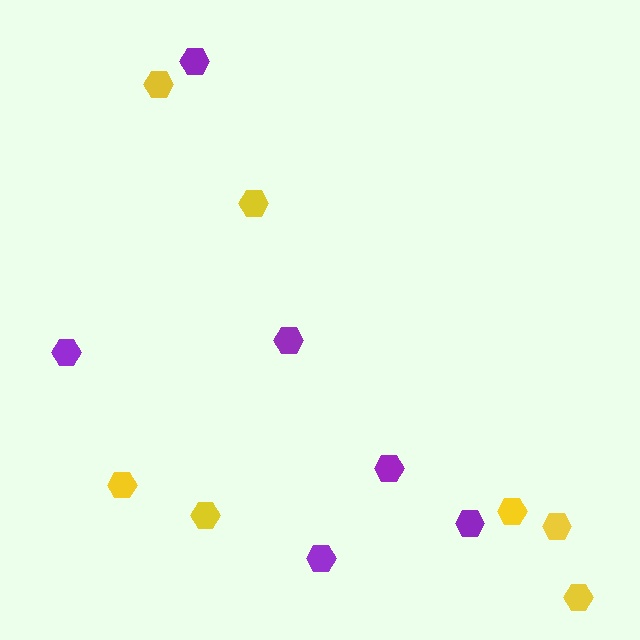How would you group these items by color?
There are 2 groups: one group of yellow hexagons (7) and one group of purple hexagons (6).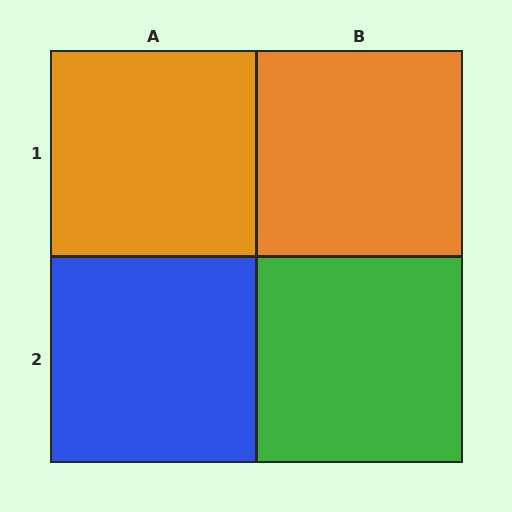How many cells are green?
1 cell is green.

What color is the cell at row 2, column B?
Green.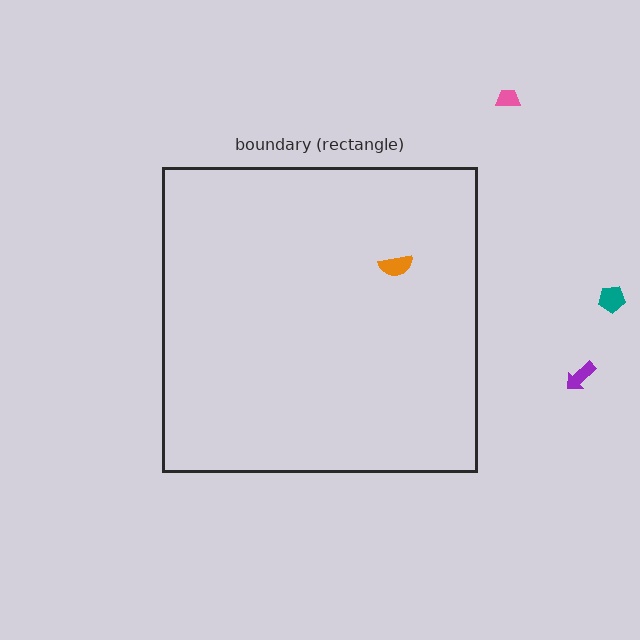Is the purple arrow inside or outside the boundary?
Outside.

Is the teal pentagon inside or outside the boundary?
Outside.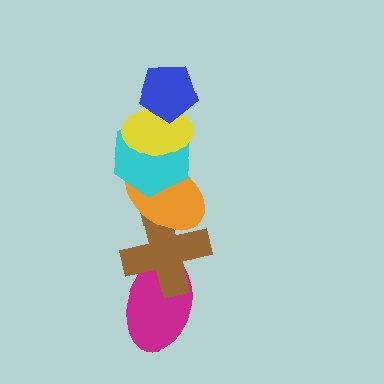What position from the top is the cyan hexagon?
The cyan hexagon is 3rd from the top.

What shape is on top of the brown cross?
The orange ellipse is on top of the brown cross.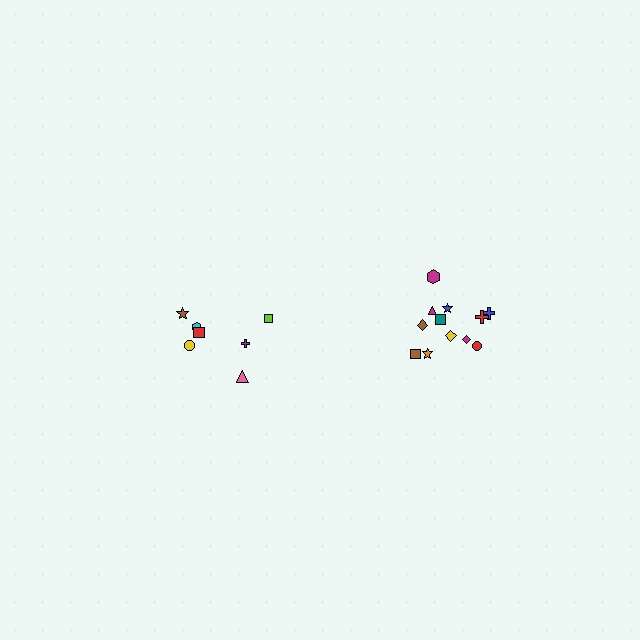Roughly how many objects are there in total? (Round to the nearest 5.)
Roughly 20 objects in total.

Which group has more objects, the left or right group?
The right group.